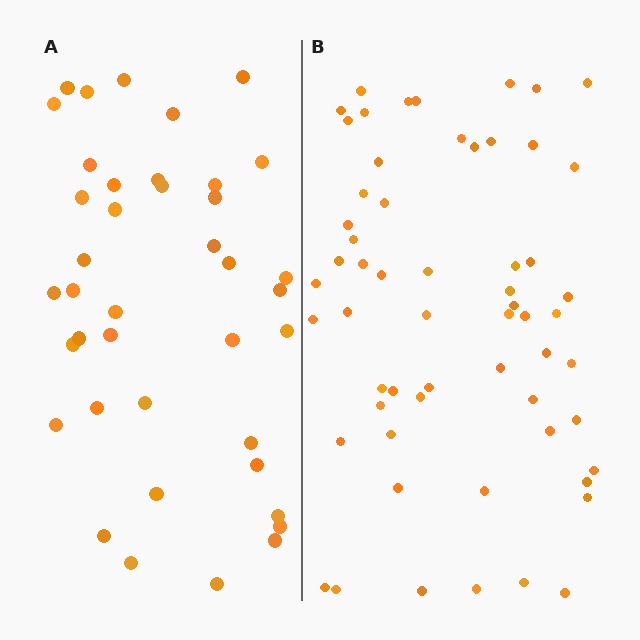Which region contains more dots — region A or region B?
Region B (the right region) has more dots.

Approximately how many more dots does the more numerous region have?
Region B has approximately 20 more dots than region A.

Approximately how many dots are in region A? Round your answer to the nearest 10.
About 40 dots.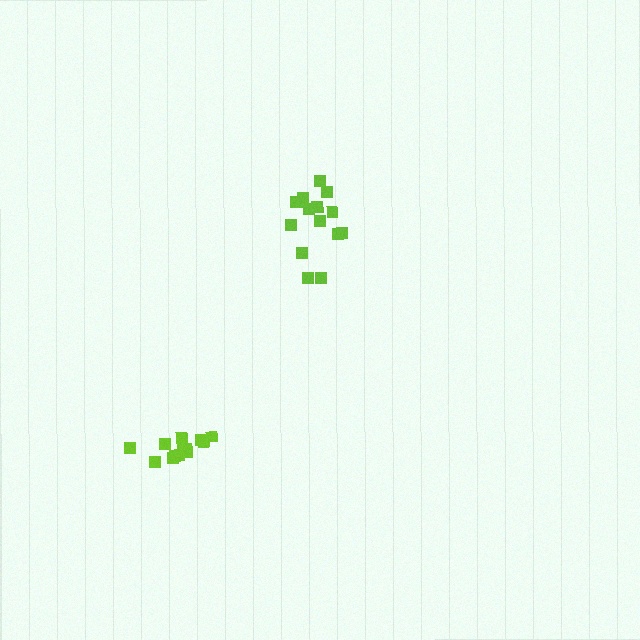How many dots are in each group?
Group 1: 14 dots, Group 2: 13 dots (27 total).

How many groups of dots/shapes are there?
There are 2 groups.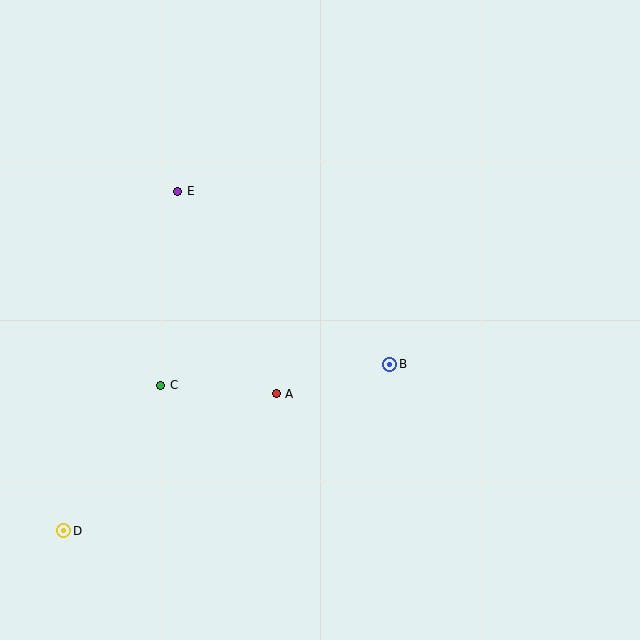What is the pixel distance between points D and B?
The distance between D and B is 366 pixels.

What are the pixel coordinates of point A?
Point A is at (276, 394).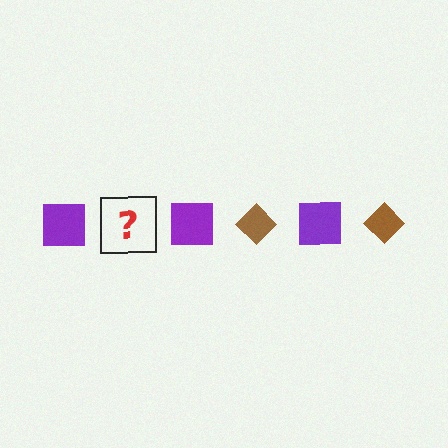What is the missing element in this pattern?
The missing element is a brown diamond.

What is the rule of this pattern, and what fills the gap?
The rule is that the pattern alternates between purple square and brown diamond. The gap should be filled with a brown diamond.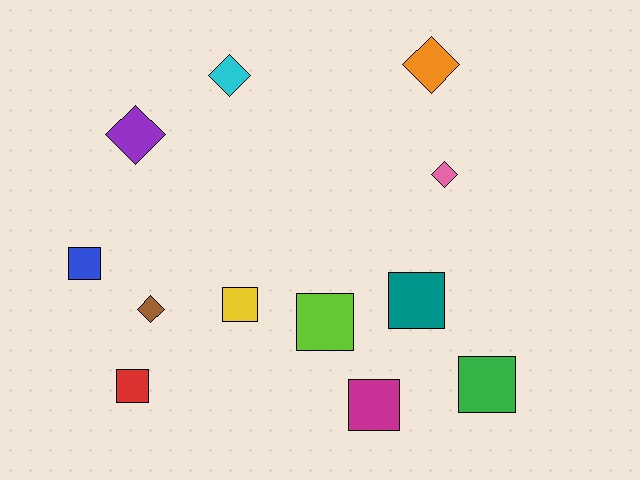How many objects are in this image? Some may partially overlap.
There are 12 objects.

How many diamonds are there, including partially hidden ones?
There are 5 diamonds.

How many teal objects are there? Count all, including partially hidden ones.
There is 1 teal object.